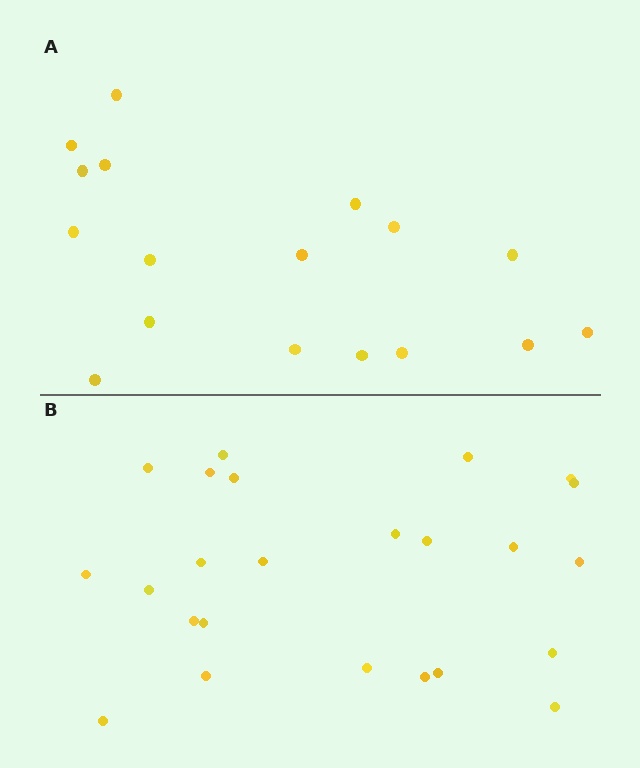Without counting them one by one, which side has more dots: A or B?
Region B (the bottom region) has more dots.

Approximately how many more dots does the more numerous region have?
Region B has roughly 8 or so more dots than region A.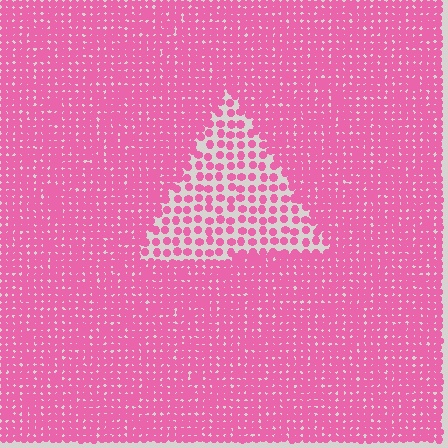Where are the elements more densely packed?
The elements are more densely packed outside the triangle boundary.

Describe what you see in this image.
The image contains small pink elements arranged at two different densities. A triangle-shaped region is visible where the elements are less densely packed than the surrounding area.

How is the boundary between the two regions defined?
The boundary is defined by a change in element density (approximately 2.3x ratio). All elements are the same color, size, and shape.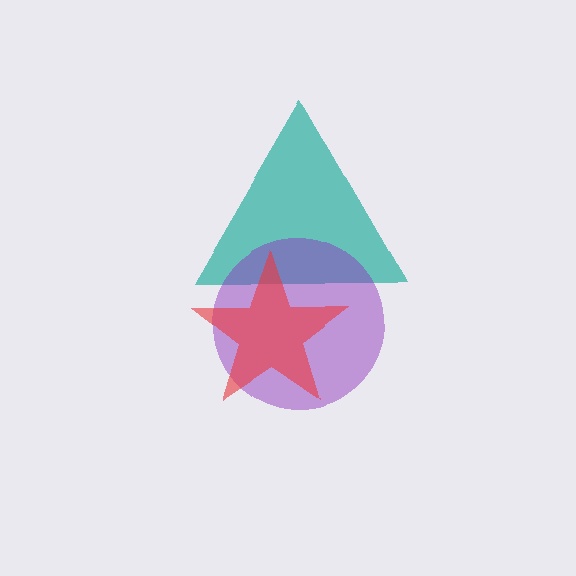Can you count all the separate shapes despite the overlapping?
Yes, there are 3 separate shapes.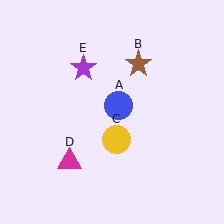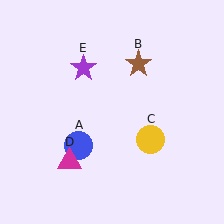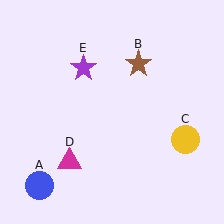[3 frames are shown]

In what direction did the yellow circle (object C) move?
The yellow circle (object C) moved right.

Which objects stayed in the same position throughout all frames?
Brown star (object B) and magenta triangle (object D) and purple star (object E) remained stationary.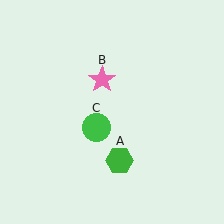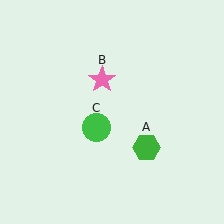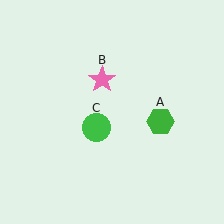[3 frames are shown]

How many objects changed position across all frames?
1 object changed position: green hexagon (object A).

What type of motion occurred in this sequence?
The green hexagon (object A) rotated counterclockwise around the center of the scene.